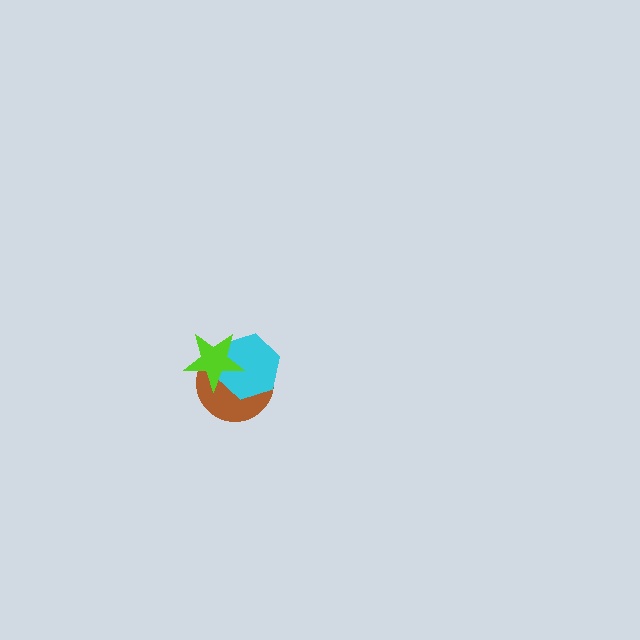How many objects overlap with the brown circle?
2 objects overlap with the brown circle.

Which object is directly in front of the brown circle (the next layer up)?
The cyan hexagon is directly in front of the brown circle.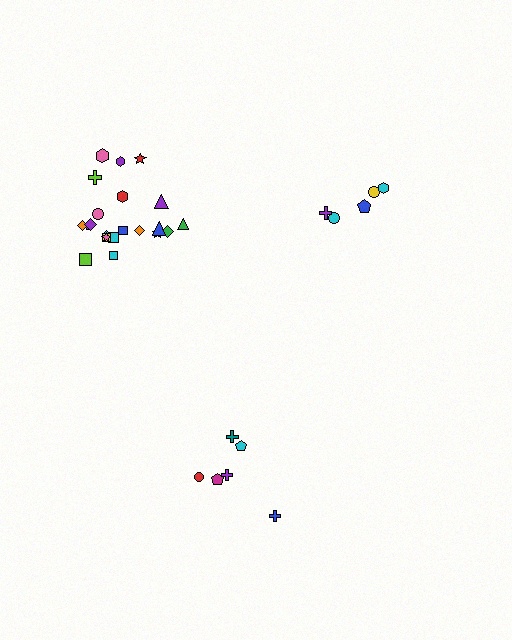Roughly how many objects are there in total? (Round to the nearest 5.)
Roughly 35 objects in total.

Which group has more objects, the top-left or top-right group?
The top-left group.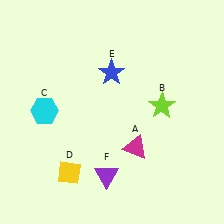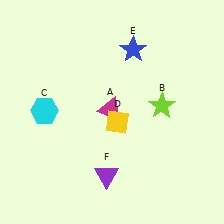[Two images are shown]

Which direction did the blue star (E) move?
The blue star (E) moved up.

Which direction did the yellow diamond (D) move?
The yellow diamond (D) moved up.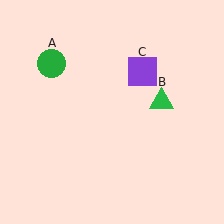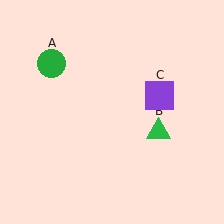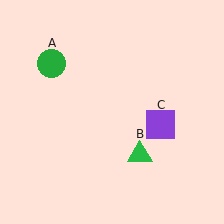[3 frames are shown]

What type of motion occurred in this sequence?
The green triangle (object B), purple square (object C) rotated clockwise around the center of the scene.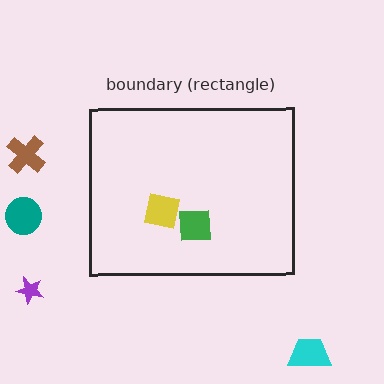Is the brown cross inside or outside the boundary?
Outside.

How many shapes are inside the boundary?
2 inside, 4 outside.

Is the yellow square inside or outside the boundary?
Inside.